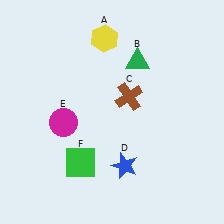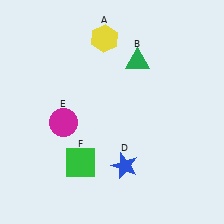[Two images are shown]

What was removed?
The brown cross (C) was removed in Image 2.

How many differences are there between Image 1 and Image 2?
There is 1 difference between the two images.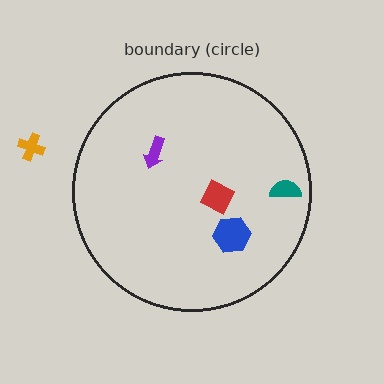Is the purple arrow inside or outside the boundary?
Inside.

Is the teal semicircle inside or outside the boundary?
Inside.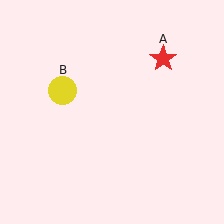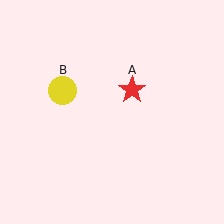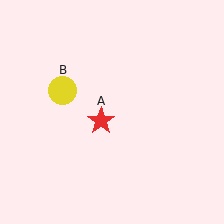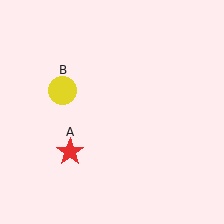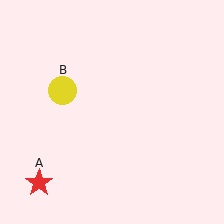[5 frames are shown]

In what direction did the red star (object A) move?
The red star (object A) moved down and to the left.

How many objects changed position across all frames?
1 object changed position: red star (object A).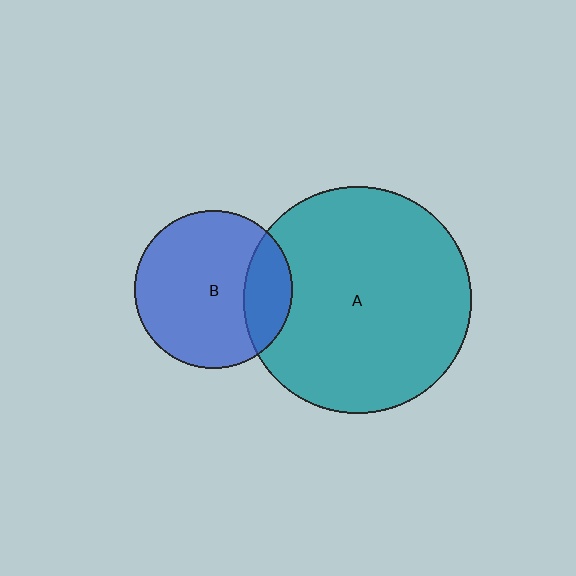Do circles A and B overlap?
Yes.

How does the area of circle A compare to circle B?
Approximately 2.1 times.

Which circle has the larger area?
Circle A (teal).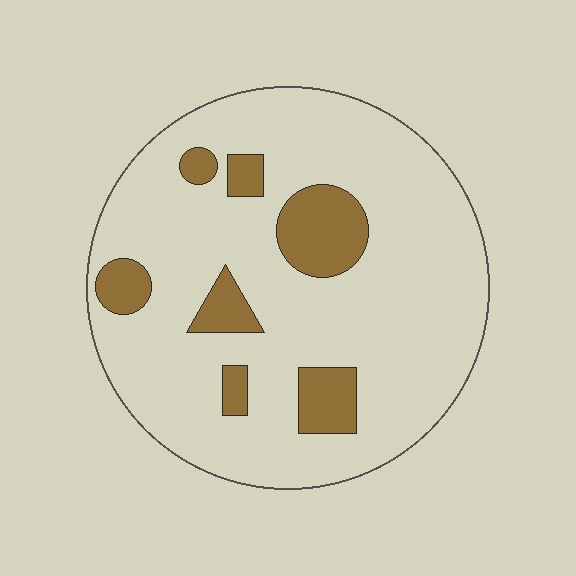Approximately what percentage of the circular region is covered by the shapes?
Approximately 15%.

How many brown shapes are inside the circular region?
7.